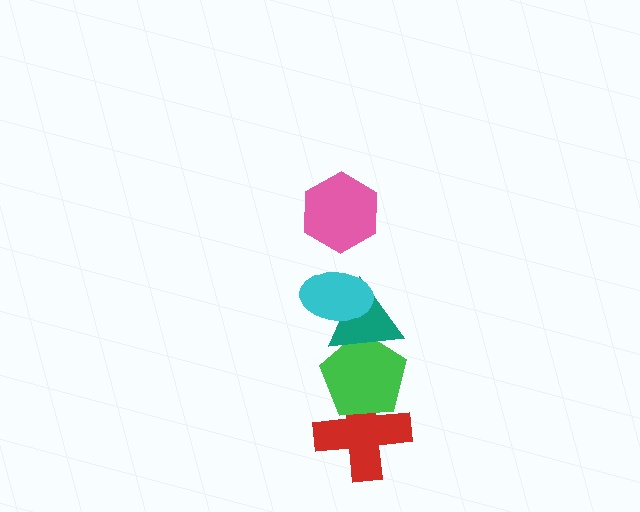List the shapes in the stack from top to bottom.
From top to bottom: the pink hexagon, the cyan ellipse, the teal triangle, the green pentagon, the red cross.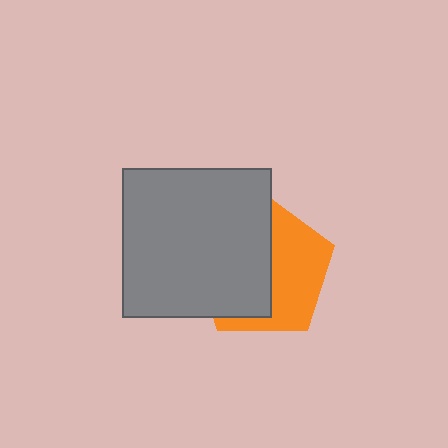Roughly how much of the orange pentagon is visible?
About half of it is visible (roughly 47%).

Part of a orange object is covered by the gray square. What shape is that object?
It is a pentagon.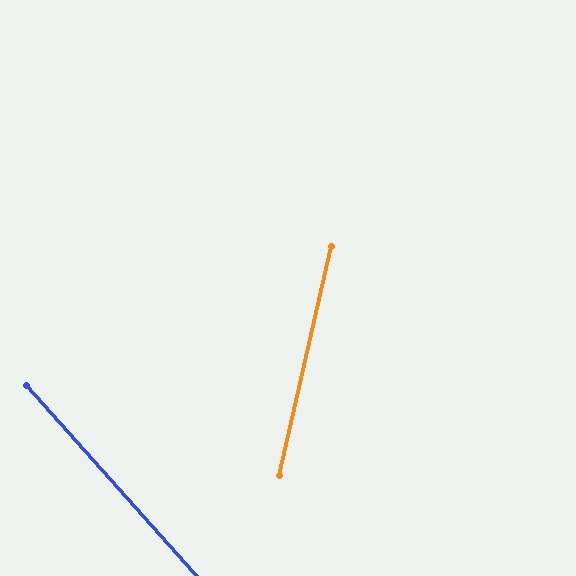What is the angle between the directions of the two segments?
Approximately 55 degrees.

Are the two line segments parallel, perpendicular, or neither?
Neither parallel nor perpendicular — they differ by about 55°.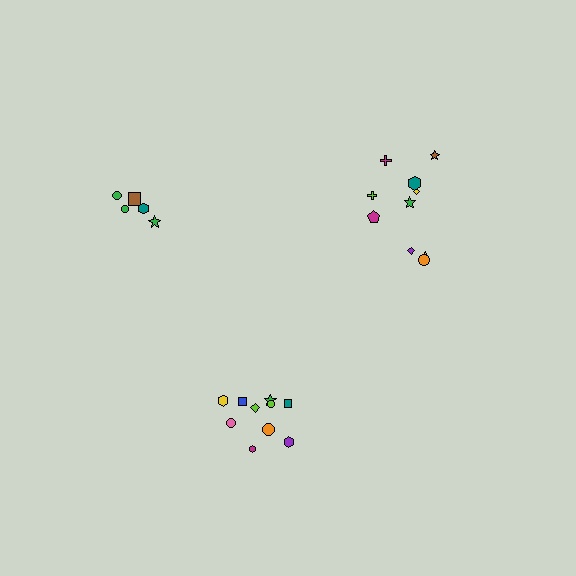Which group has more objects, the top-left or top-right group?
The top-right group.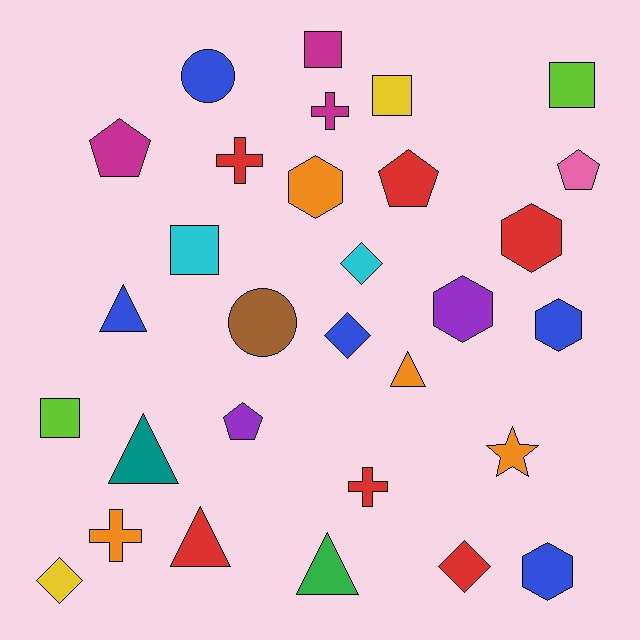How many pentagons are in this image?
There are 4 pentagons.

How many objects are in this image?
There are 30 objects.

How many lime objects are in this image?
There are 2 lime objects.